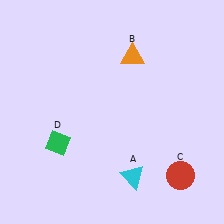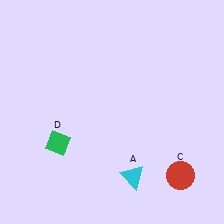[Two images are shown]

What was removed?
The orange triangle (B) was removed in Image 2.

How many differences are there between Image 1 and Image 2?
There is 1 difference between the two images.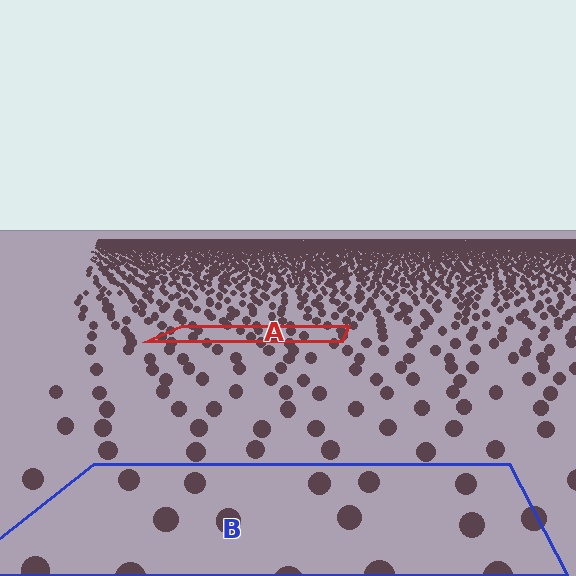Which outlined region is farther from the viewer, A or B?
Region A is farther from the viewer — the texture elements inside it appear smaller and more densely packed.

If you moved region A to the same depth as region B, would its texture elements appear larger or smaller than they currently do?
They would appear larger. At a closer depth, the same texture elements are projected at a bigger on-screen size.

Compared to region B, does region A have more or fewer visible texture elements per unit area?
Region A has more texture elements per unit area — they are packed more densely because it is farther away.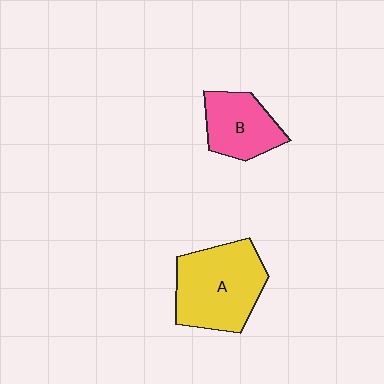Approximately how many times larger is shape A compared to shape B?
Approximately 1.6 times.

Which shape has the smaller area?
Shape B (pink).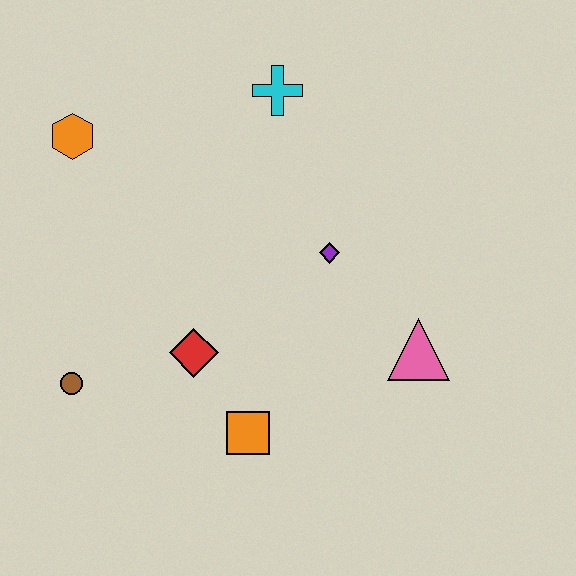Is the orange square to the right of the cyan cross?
No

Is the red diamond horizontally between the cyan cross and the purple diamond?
No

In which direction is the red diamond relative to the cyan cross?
The red diamond is below the cyan cross.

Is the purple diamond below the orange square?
No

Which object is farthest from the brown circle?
The cyan cross is farthest from the brown circle.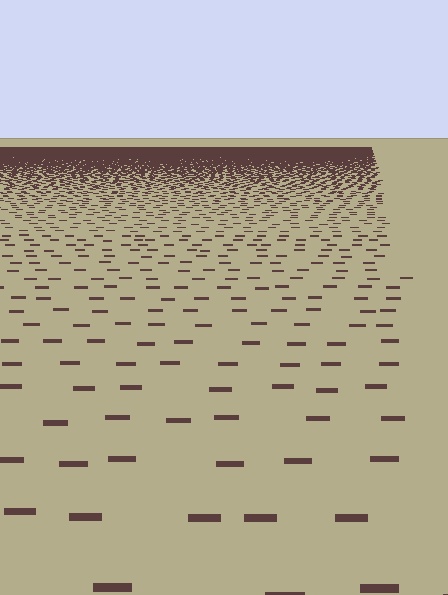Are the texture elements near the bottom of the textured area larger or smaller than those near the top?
Larger. Near the bottom, elements are closer to the viewer and appear at a bigger on-screen size.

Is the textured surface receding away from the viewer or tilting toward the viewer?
The surface is receding away from the viewer. Texture elements get smaller and denser toward the top.